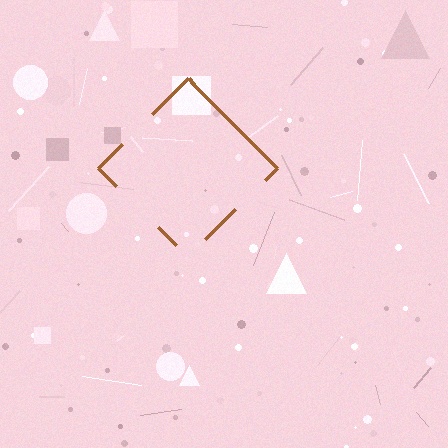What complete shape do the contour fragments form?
The contour fragments form a diamond.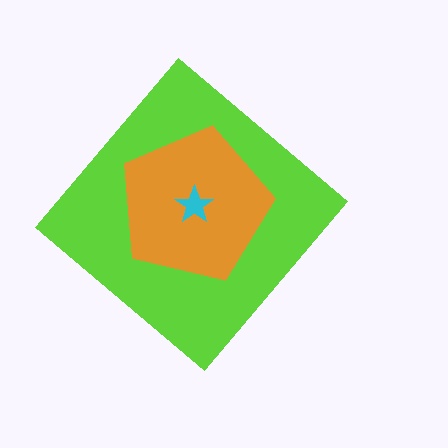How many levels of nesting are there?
3.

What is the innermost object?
The cyan star.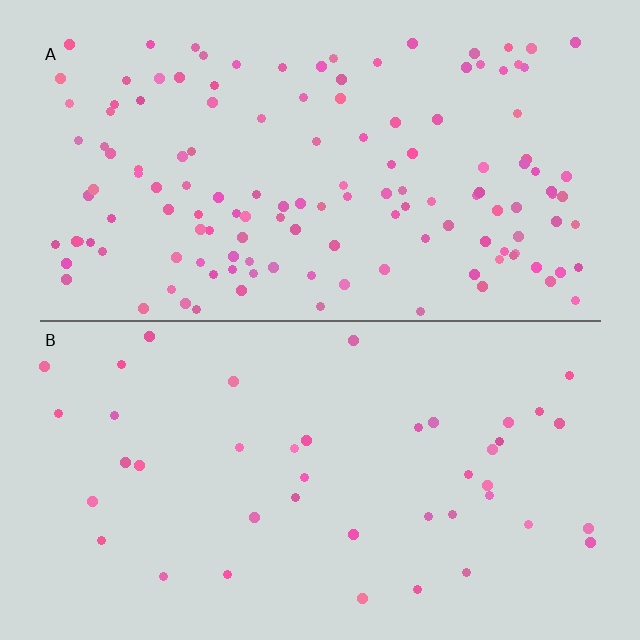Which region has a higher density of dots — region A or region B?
A (the top).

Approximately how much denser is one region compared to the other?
Approximately 3.3× — region A over region B.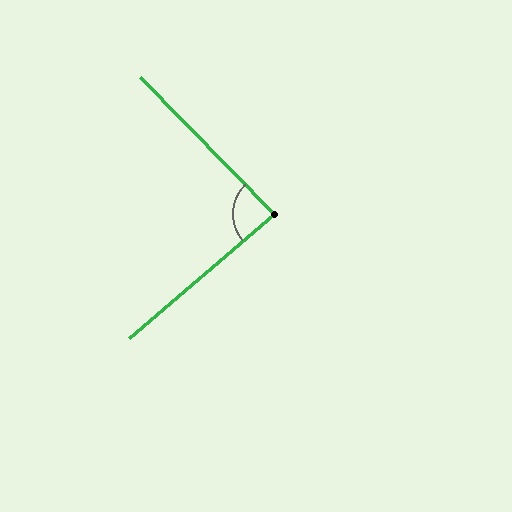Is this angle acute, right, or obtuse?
It is approximately a right angle.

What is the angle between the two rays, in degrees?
Approximately 86 degrees.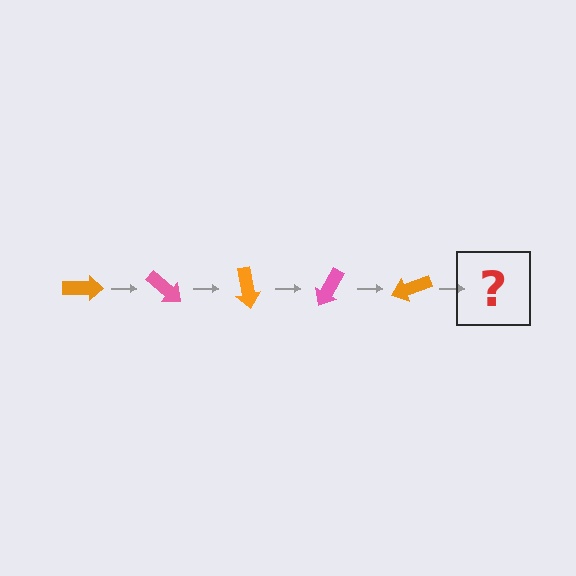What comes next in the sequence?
The next element should be a pink arrow, rotated 200 degrees from the start.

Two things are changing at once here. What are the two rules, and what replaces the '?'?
The two rules are that it rotates 40 degrees each step and the color cycles through orange and pink. The '?' should be a pink arrow, rotated 200 degrees from the start.